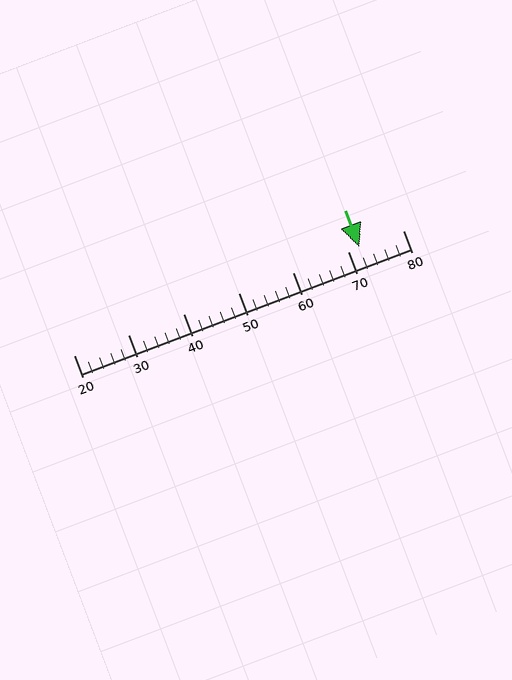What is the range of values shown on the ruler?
The ruler shows values from 20 to 80.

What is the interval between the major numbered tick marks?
The major tick marks are spaced 10 units apart.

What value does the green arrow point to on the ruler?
The green arrow points to approximately 72.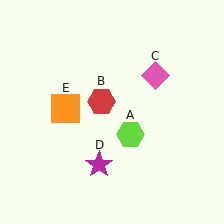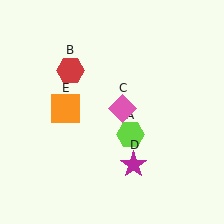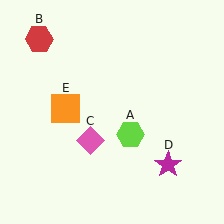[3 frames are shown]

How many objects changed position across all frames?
3 objects changed position: red hexagon (object B), pink diamond (object C), magenta star (object D).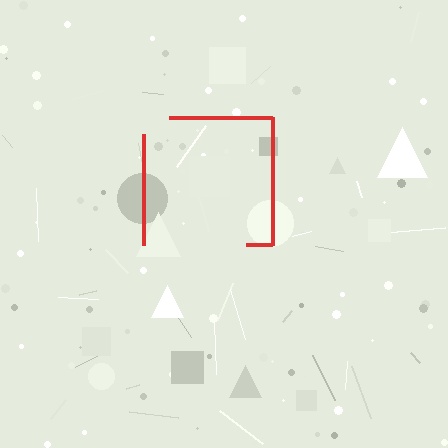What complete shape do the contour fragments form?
The contour fragments form a square.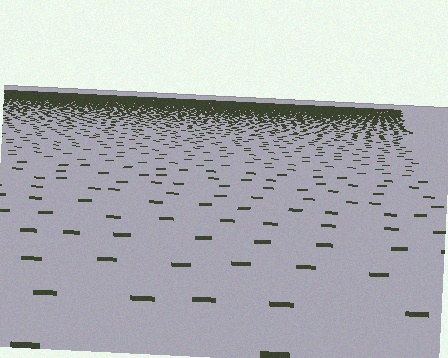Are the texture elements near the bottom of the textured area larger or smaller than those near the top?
Larger. Near the bottom, elements are closer to the viewer and appear at a bigger on-screen size.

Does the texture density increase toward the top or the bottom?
Density increases toward the top.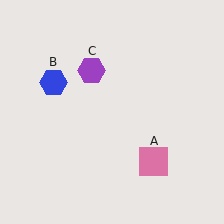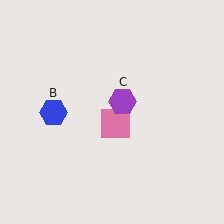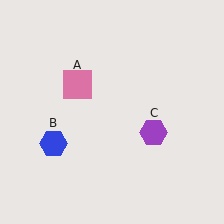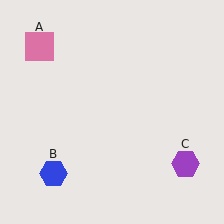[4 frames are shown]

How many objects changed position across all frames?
3 objects changed position: pink square (object A), blue hexagon (object B), purple hexagon (object C).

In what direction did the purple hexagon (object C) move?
The purple hexagon (object C) moved down and to the right.